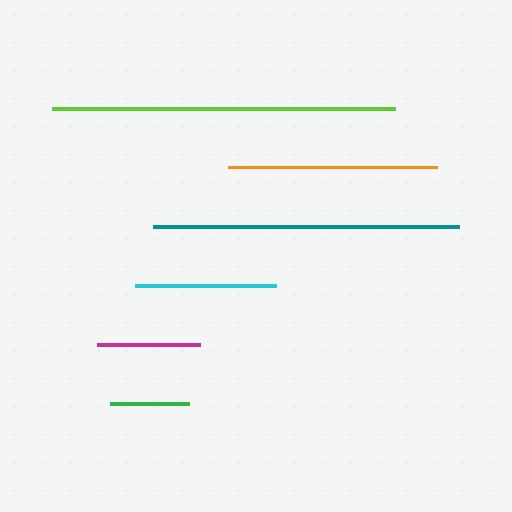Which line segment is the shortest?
The green line is the shortest at approximately 79 pixels.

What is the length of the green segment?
The green segment is approximately 79 pixels long.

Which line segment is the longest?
The lime line is the longest at approximately 343 pixels.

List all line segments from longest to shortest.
From longest to shortest: lime, teal, orange, cyan, magenta, green.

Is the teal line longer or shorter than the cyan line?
The teal line is longer than the cyan line.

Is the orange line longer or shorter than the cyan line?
The orange line is longer than the cyan line.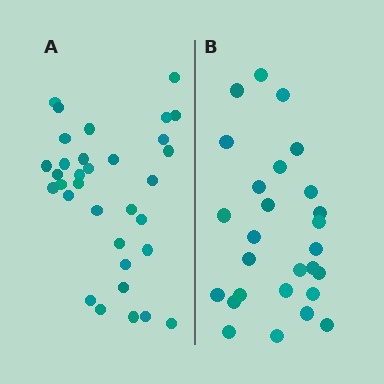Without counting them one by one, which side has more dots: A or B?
Region A (the left region) has more dots.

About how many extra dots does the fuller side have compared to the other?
Region A has about 6 more dots than region B.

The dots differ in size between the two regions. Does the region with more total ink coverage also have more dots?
No. Region B has more total ink coverage because its dots are larger, but region A actually contains more individual dots. Total area can be misleading — the number of items is what matters here.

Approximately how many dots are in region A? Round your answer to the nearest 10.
About 30 dots. (The exact count is 33, which rounds to 30.)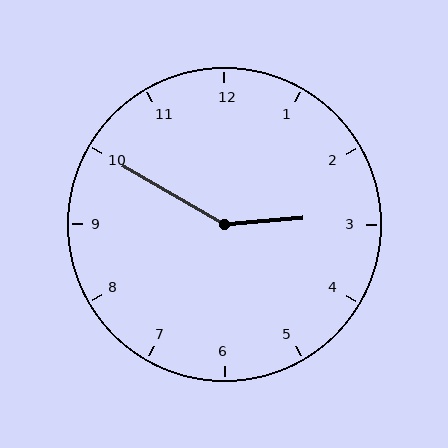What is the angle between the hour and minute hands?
Approximately 145 degrees.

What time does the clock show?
2:50.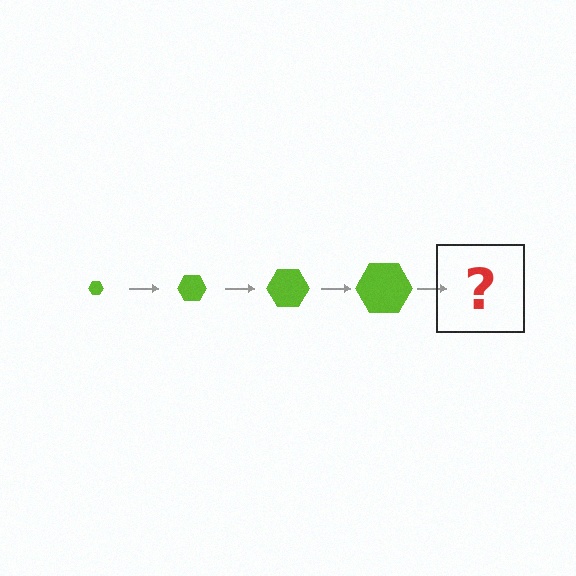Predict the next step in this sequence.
The next step is a lime hexagon, larger than the previous one.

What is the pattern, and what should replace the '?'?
The pattern is that the hexagon gets progressively larger each step. The '?' should be a lime hexagon, larger than the previous one.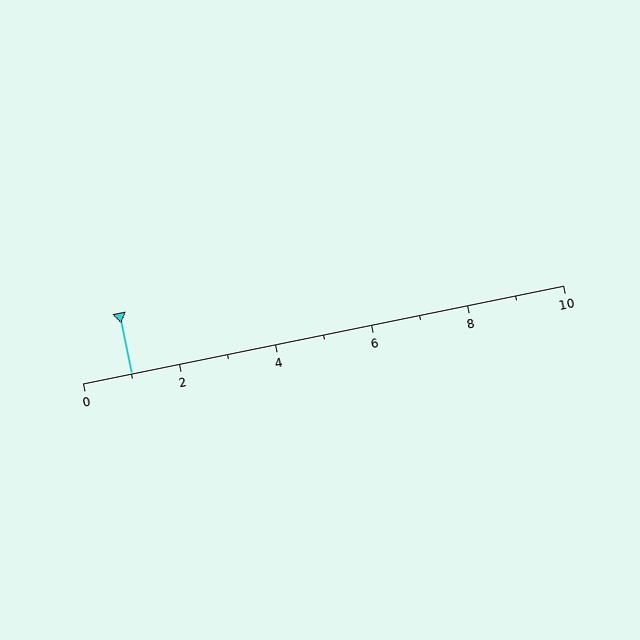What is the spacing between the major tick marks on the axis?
The major ticks are spaced 2 apart.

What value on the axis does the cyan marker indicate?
The marker indicates approximately 1.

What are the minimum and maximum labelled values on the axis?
The axis runs from 0 to 10.